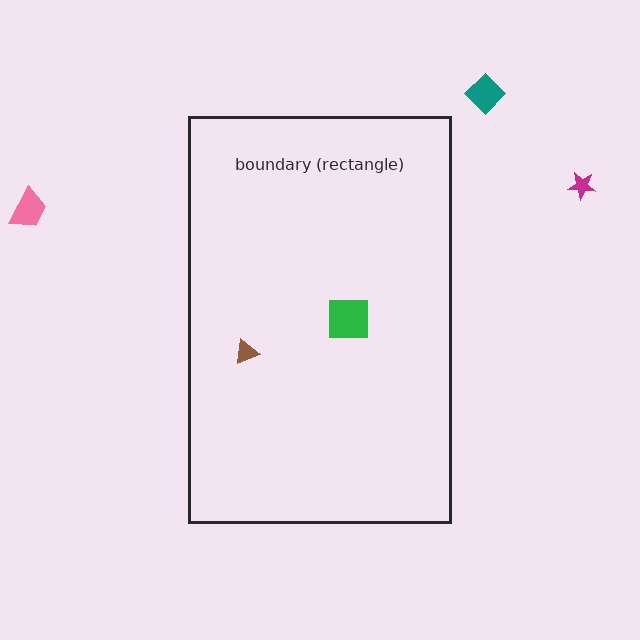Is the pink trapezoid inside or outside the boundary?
Outside.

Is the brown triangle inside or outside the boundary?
Inside.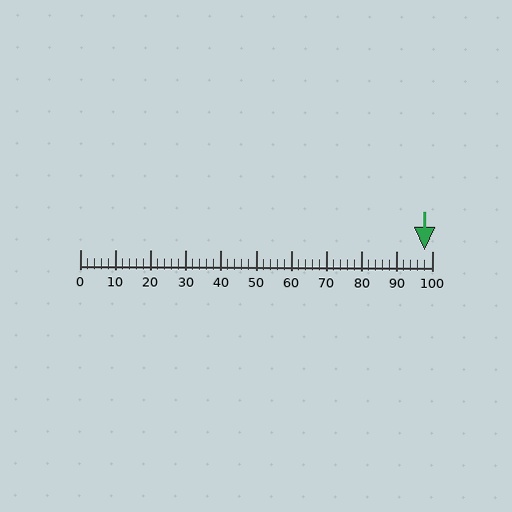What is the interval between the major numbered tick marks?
The major tick marks are spaced 10 units apart.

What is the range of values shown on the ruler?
The ruler shows values from 0 to 100.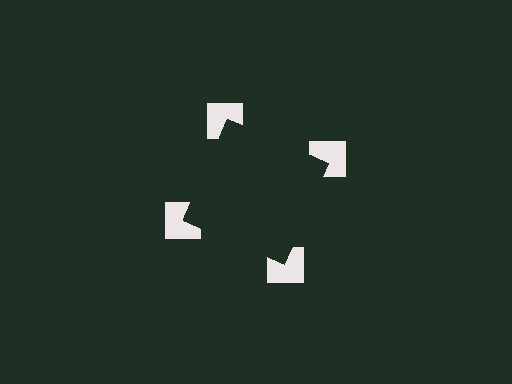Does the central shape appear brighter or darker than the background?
It typically appears slightly darker than the background, even though no actual brightness change is drawn.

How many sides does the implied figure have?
4 sides.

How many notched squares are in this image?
There are 4 — one at each vertex of the illusory square.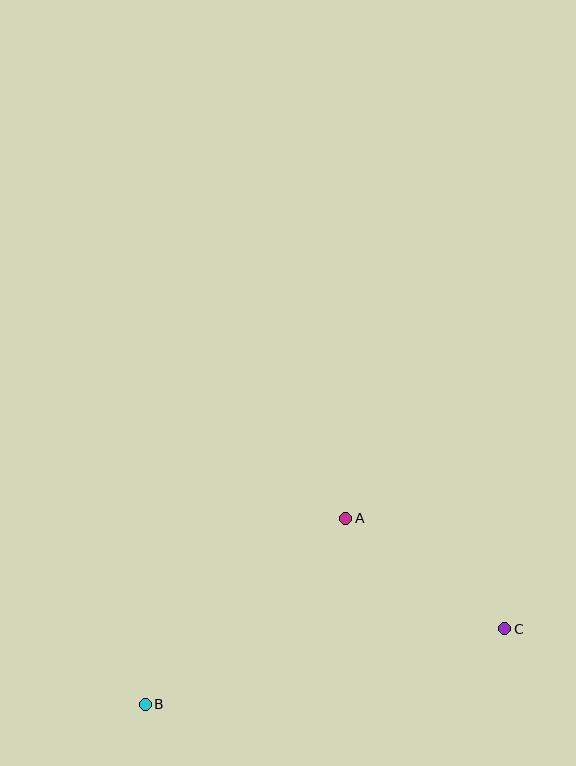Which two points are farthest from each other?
Points B and C are farthest from each other.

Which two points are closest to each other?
Points A and C are closest to each other.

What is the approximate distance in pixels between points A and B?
The distance between A and B is approximately 274 pixels.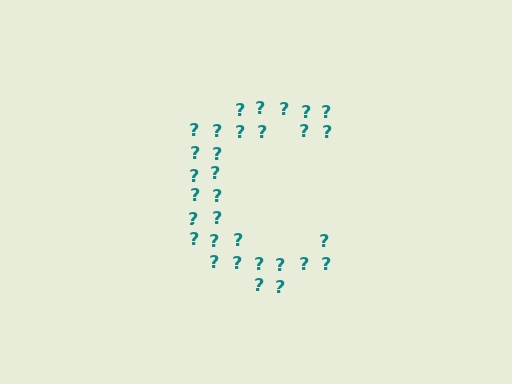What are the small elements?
The small elements are question marks.